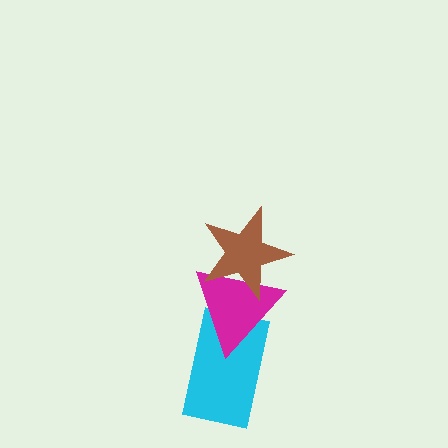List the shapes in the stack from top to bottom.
From top to bottom: the brown star, the magenta triangle, the cyan rectangle.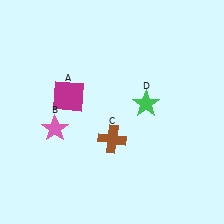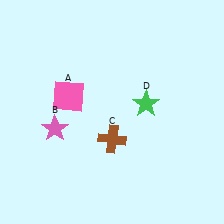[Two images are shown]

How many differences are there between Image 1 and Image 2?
There is 1 difference between the two images.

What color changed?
The square (A) changed from magenta in Image 1 to pink in Image 2.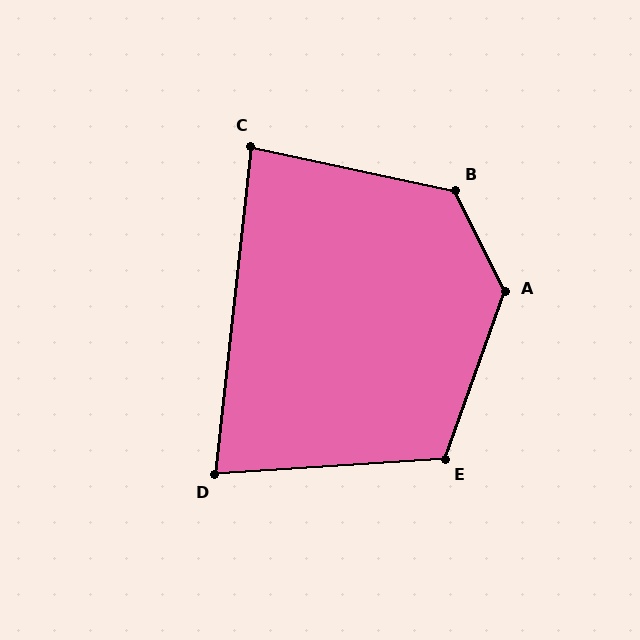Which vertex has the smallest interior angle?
D, at approximately 80 degrees.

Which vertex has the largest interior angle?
A, at approximately 134 degrees.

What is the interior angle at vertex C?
Approximately 84 degrees (acute).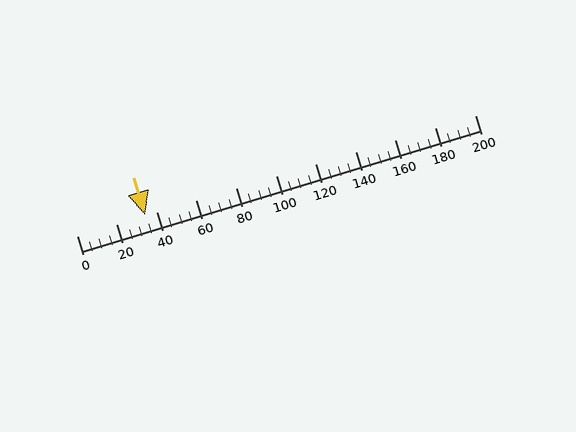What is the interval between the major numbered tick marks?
The major tick marks are spaced 20 units apart.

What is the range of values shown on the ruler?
The ruler shows values from 0 to 200.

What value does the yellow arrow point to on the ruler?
The yellow arrow points to approximately 34.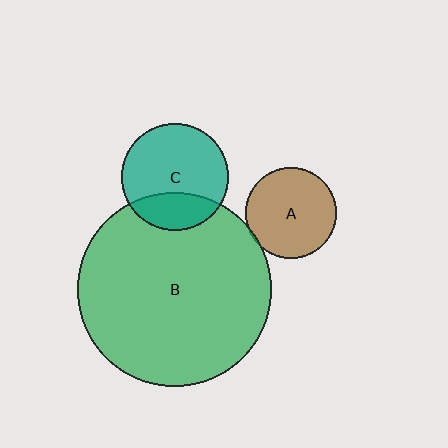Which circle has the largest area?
Circle B (green).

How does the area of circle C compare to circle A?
Approximately 1.4 times.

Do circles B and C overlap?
Yes.